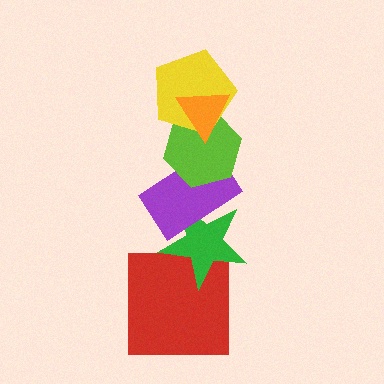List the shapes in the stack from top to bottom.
From top to bottom: the orange triangle, the yellow pentagon, the lime hexagon, the purple rectangle, the green star, the red square.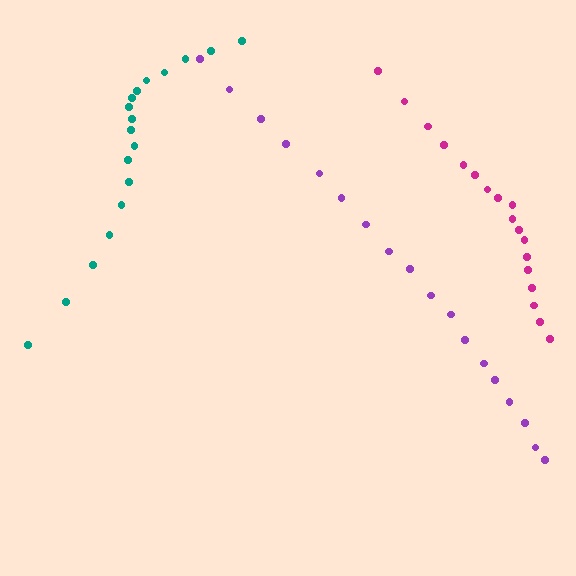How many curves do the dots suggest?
There are 3 distinct paths.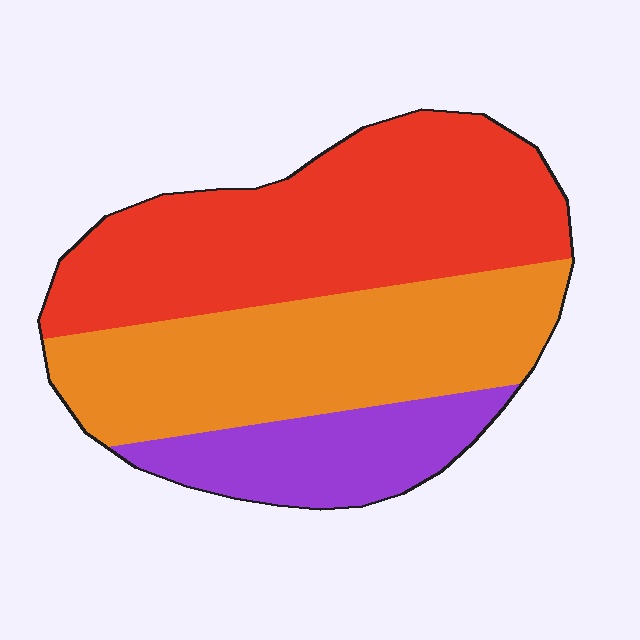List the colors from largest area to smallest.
From largest to smallest: red, orange, purple.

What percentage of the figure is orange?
Orange covers roughly 40% of the figure.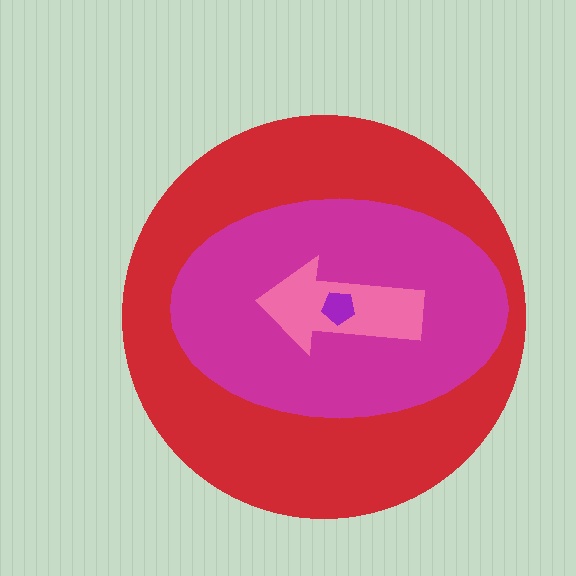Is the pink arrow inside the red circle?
Yes.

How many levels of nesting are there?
4.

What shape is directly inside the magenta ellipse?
The pink arrow.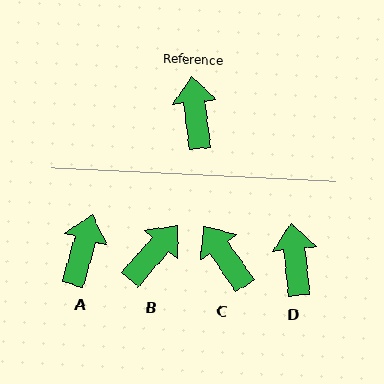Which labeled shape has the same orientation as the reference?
D.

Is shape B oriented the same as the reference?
No, it is off by about 48 degrees.